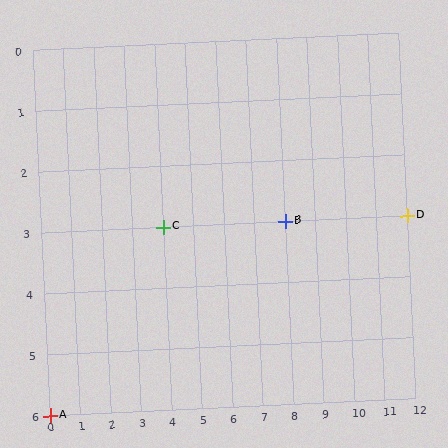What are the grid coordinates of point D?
Point D is at grid coordinates (12, 3).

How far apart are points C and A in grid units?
Points C and A are 4 columns and 3 rows apart (about 5.0 grid units diagonally).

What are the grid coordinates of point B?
Point B is at grid coordinates (8, 3).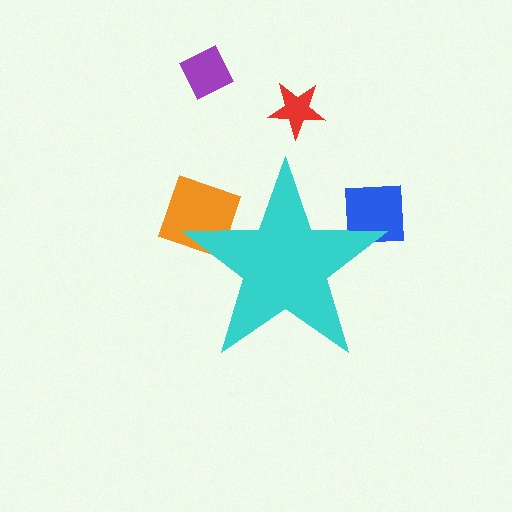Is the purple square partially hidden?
No, the purple square is fully visible.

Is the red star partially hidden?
No, the red star is fully visible.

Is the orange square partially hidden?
Yes, the orange square is partially hidden behind the cyan star.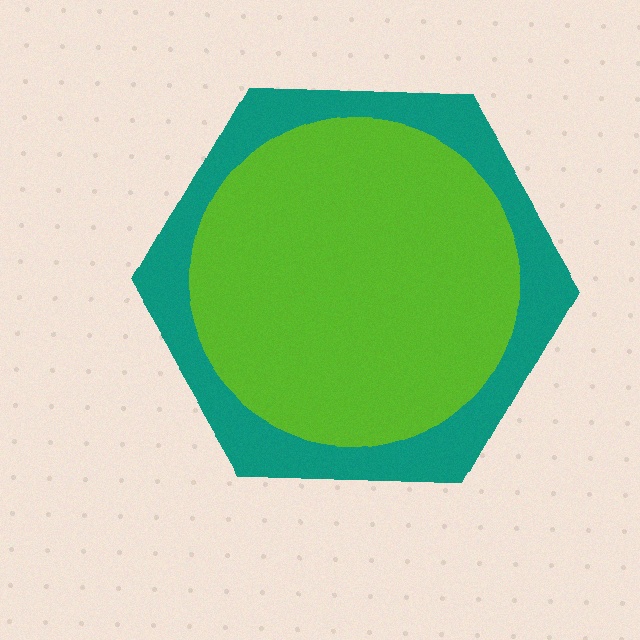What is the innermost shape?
The lime circle.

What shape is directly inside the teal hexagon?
The lime circle.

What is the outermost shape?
The teal hexagon.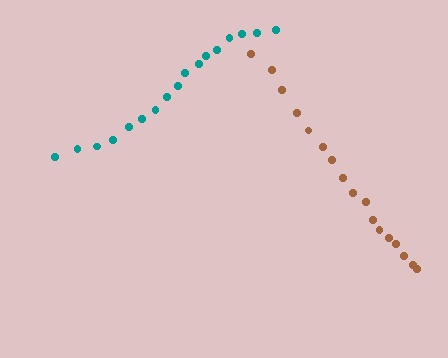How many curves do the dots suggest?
There are 2 distinct paths.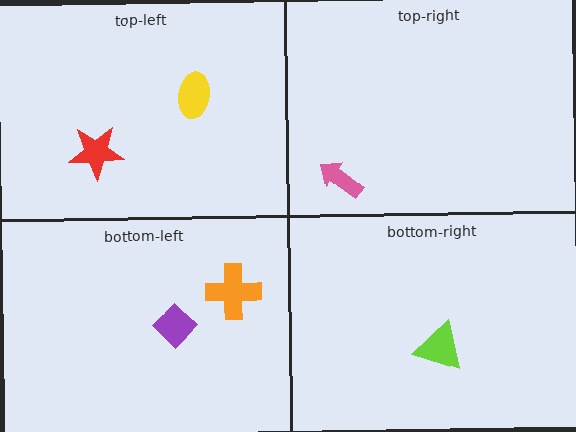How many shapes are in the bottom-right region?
1.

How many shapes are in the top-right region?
1.